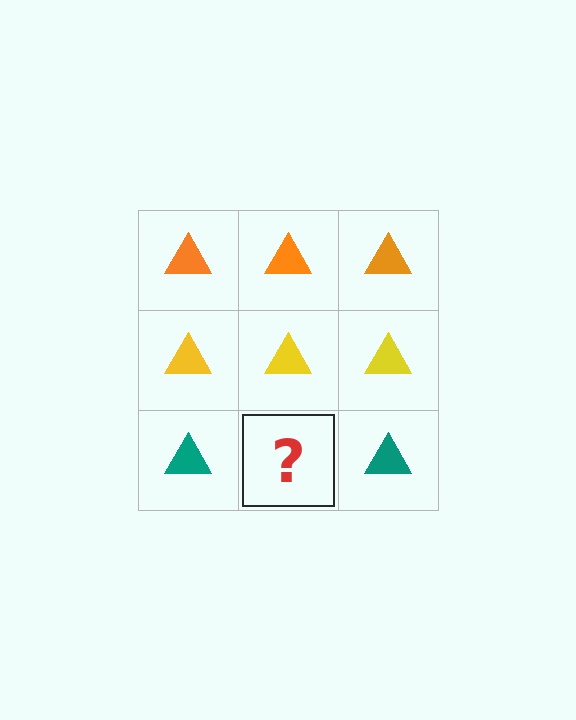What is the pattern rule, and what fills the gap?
The rule is that each row has a consistent color. The gap should be filled with a teal triangle.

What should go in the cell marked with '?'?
The missing cell should contain a teal triangle.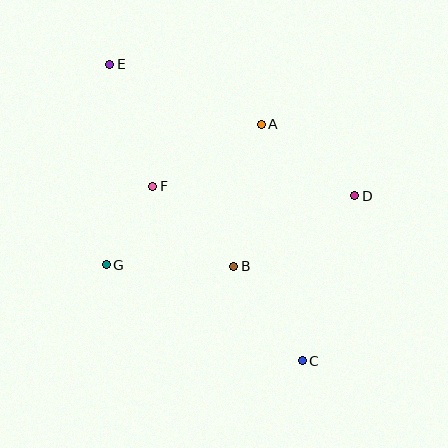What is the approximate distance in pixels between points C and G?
The distance between C and G is approximately 219 pixels.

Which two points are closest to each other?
Points F and G are closest to each other.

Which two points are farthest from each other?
Points C and E are farthest from each other.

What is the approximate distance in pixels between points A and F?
The distance between A and F is approximately 125 pixels.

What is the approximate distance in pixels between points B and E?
The distance between B and E is approximately 237 pixels.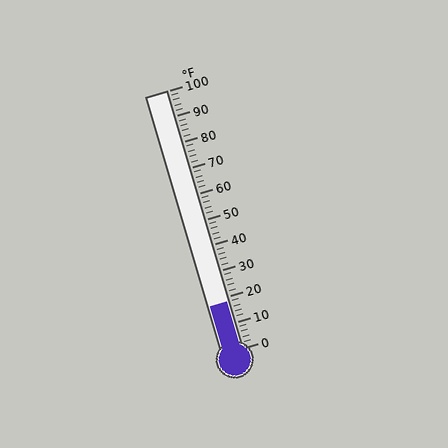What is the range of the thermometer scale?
The thermometer scale ranges from 0°F to 100°F.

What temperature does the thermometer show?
The thermometer shows approximately 18°F.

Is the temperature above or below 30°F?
The temperature is below 30°F.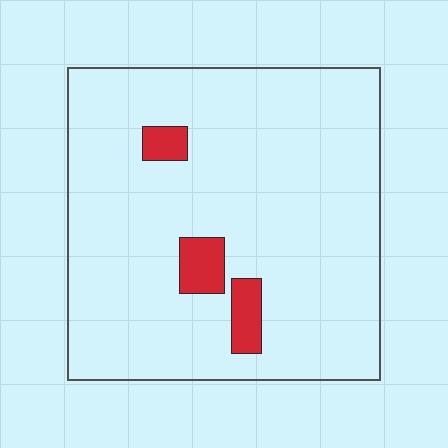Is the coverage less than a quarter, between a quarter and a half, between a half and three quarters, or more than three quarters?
Less than a quarter.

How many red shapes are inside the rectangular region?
3.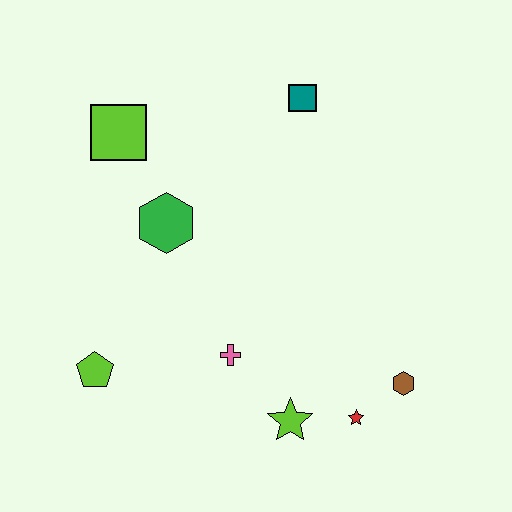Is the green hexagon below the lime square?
Yes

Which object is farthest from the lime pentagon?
The teal square is farthest from the lime pentagon.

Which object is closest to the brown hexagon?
The red star is closest to the brown hexagon.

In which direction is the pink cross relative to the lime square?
The pink cross is below the lime square.